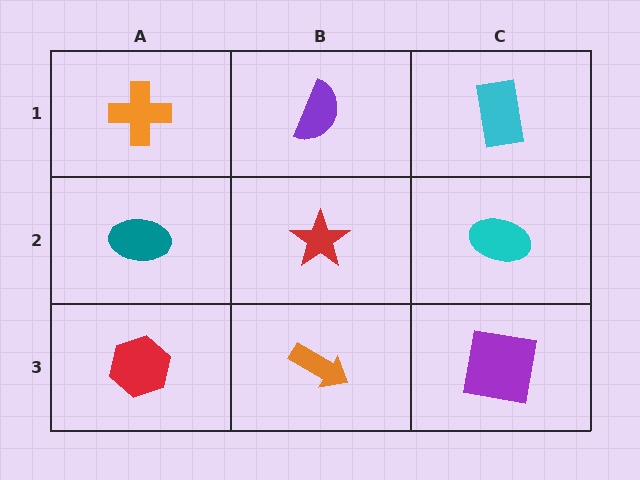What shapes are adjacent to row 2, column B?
A purple semicircle (row 1, column B), an orange arrow (row 3, column B), a teal ellipse (row 2, column A), a cyan ellipse (row 2, column C).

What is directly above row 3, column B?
A red star.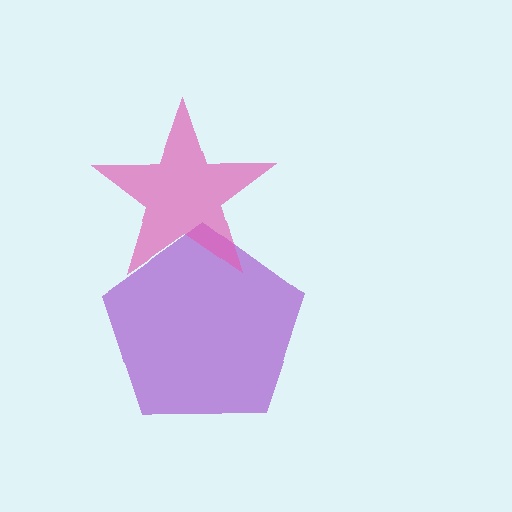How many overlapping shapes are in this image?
There are 2 overlapping shapes in the image.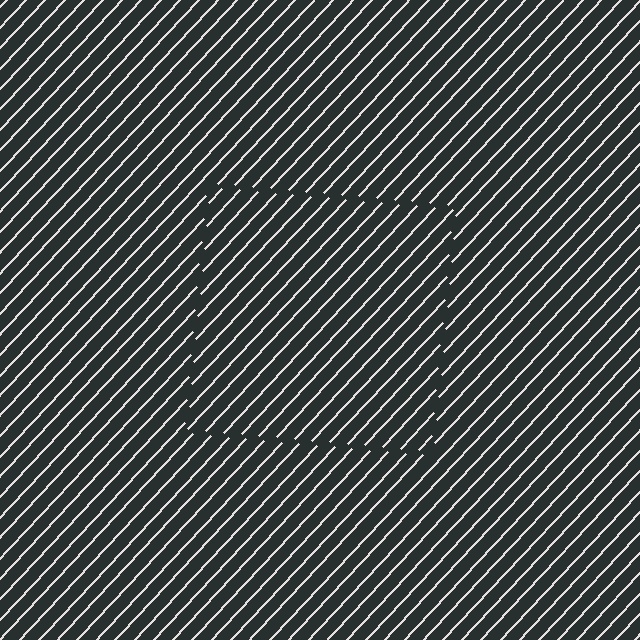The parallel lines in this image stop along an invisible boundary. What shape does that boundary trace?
An illusory square. The interior of the shape contains the same grating, shifted by half a period — the contour is defined by the phase discontinuity where line-ends from the inner and outer gratings abut.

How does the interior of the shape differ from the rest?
The interior of the shape contains the same grating, shifted by half a period — the contour is defined by the phase discontinuity where line-ends from the inner and outer gratings abut.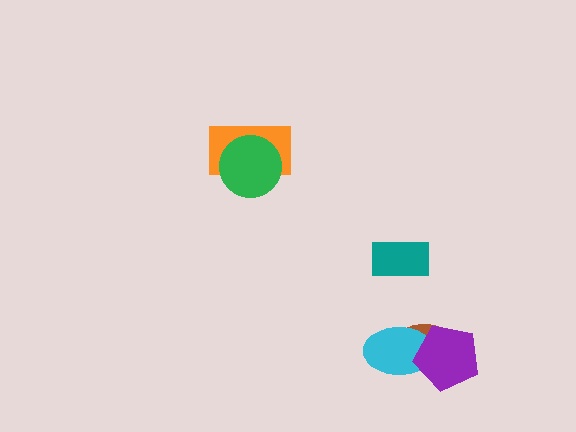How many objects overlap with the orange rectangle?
1 object overlaps with the orange rectangle.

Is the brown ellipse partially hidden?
Yes, it is partially covered by another shape.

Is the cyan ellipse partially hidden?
Yes, it is partially covered by another shape.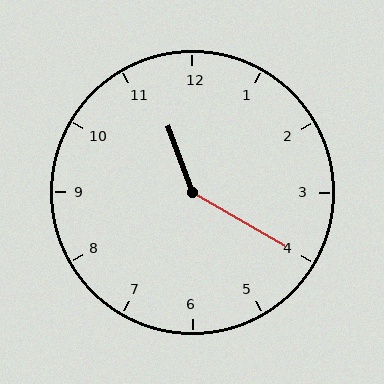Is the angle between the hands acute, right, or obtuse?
It is obtuse.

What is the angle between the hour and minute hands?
Approximately 140 degrees.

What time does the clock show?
11:20.